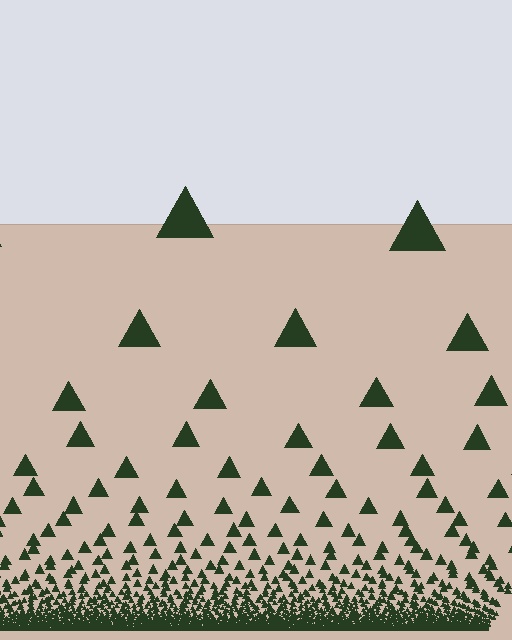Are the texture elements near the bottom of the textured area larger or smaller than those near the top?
Smaller. The gradient is inverted — elements near the bottom are smaller and denser.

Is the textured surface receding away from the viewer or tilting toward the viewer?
The surface appears to tilt toward the viewer. Texture elements get larger and sparser toward the top.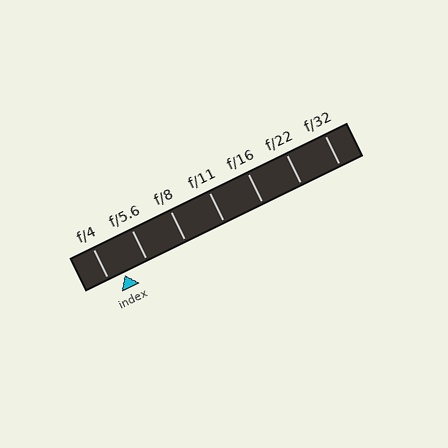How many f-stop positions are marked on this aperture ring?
There are 7 f-stop positions marked.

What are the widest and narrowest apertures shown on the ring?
The widest aperture shown is f/4 and the narrowest is f/32.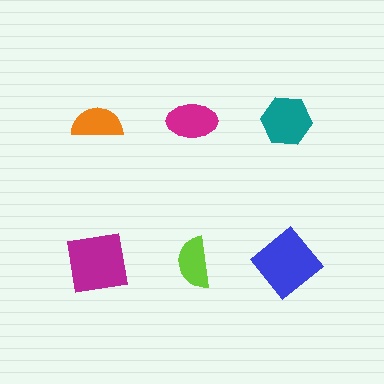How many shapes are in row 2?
3 shapes.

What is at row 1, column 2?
A magenta ellipse.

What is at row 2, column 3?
A blue diamond.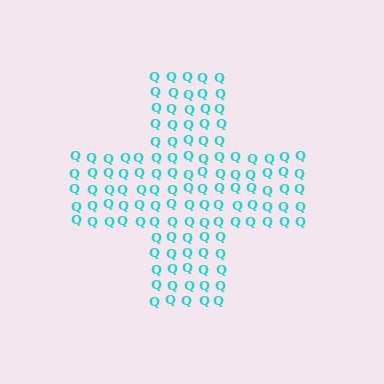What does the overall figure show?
The overall figure shows a cross.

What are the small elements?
The small elements are letter Q's.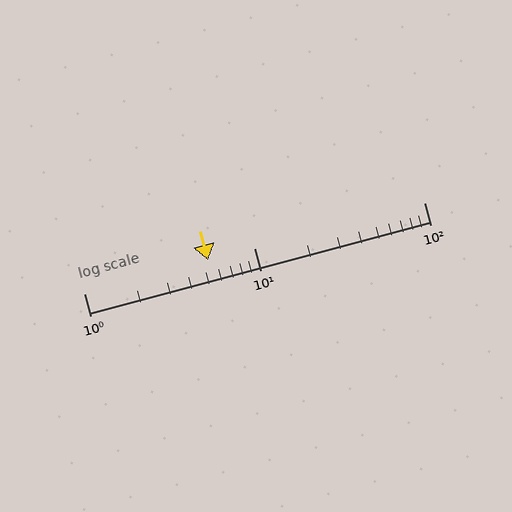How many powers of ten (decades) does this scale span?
The scale spans 2 decades, from 1 to 100.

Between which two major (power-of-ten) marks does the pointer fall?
The pointer is between 1 and 10.